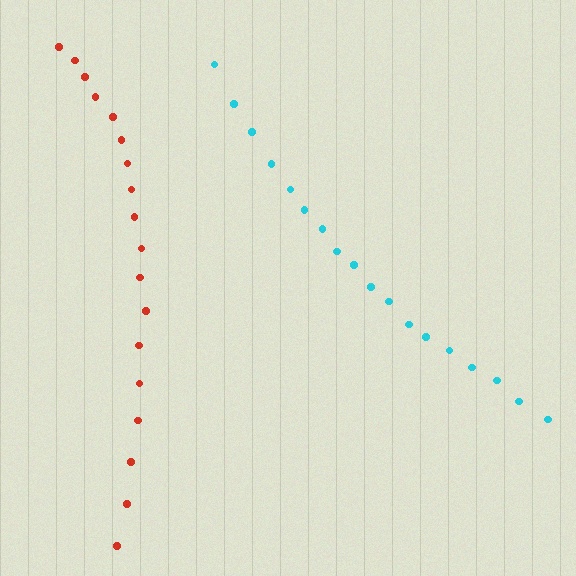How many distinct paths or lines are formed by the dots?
There are 2 distinct paths.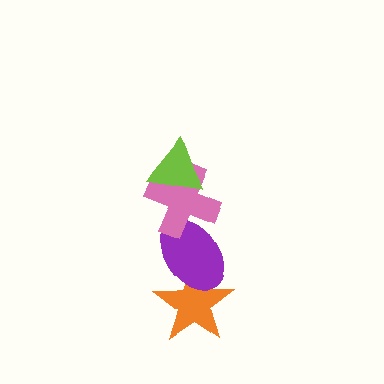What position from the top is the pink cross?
The pink cross is 2nd from the top.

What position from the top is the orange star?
The orange star is 4th from the top.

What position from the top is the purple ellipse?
The purple ellipse is 3rd from the top.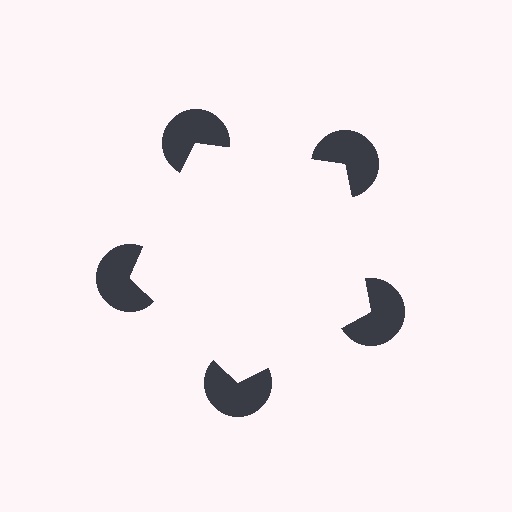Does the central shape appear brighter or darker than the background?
It typically appears slightly brighter than the background, even though no actual brightness change is drawn.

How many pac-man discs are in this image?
There are 5 — one at each vertex of the illusory pentagon.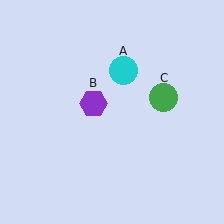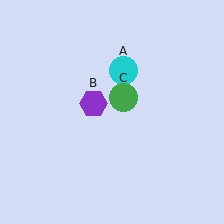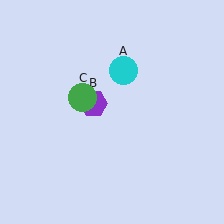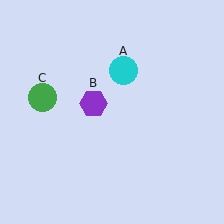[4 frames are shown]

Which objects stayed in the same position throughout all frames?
Cyan circle (object A) and purple hexagon (object B) remained stationary.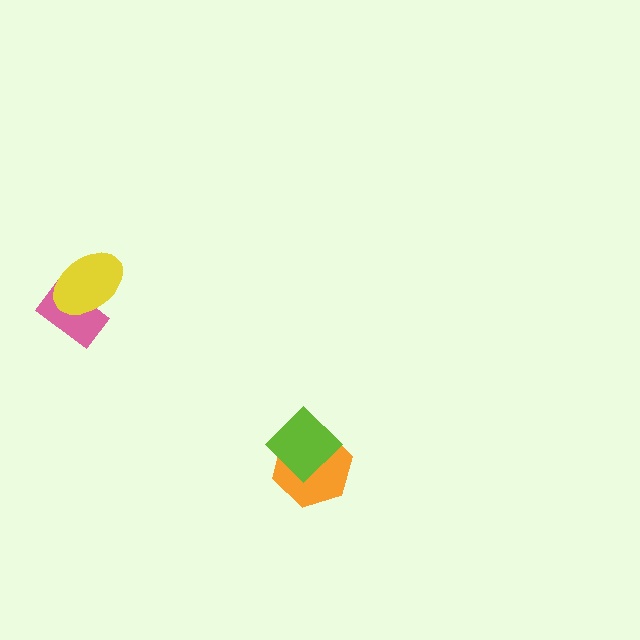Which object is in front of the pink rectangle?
The yellow ellipse is in front of the pink rectangle.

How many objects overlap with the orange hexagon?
1 object overlaps with the orange hexagon.